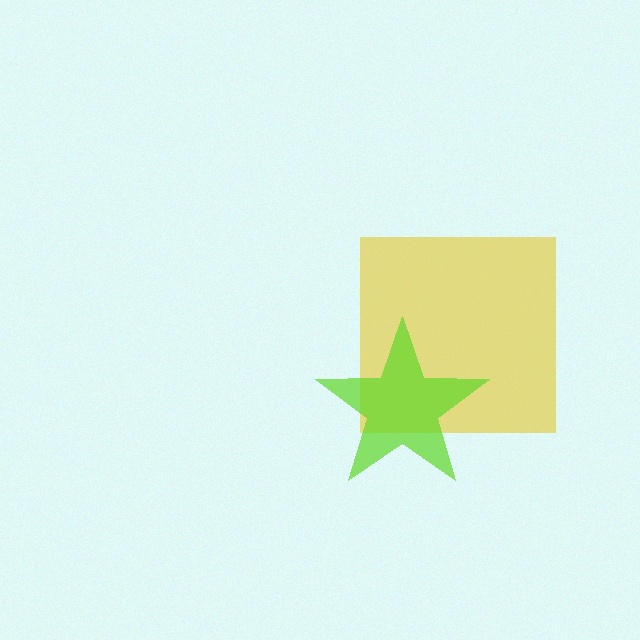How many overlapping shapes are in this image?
There are 2 overlapping shapes in the image.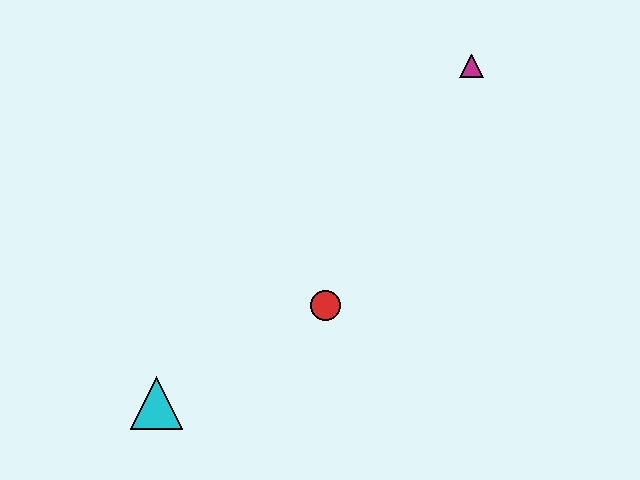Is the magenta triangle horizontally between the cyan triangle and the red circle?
No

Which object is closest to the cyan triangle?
The red circle is closest to the cyan triangle.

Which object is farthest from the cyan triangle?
The magenta triangle is farthest from the cyan triangle.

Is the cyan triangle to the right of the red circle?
No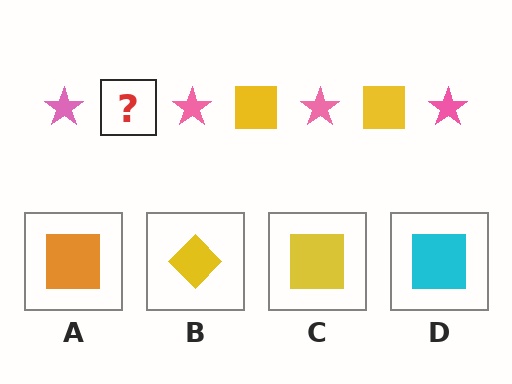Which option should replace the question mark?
Option C.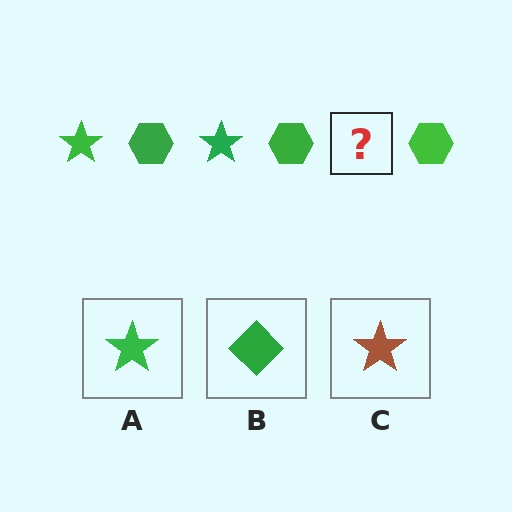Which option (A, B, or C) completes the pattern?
A.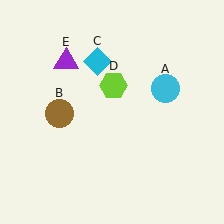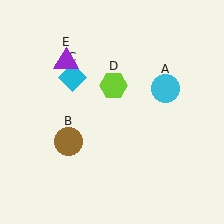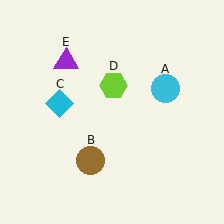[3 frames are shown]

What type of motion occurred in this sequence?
The brown circle (object B), cyan diamond (object C) rotated counterclockwise around the center of the scene.